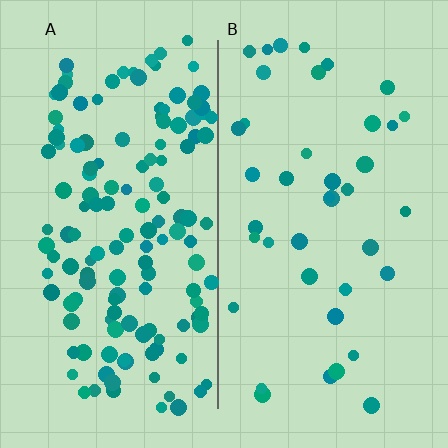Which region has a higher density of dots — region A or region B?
A (the left).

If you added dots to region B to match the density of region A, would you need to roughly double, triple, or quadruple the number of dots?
Approximately triple.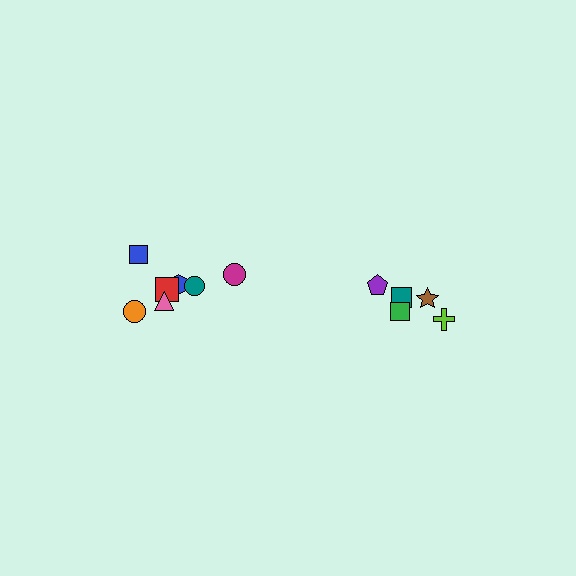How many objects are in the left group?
There are 7 objects.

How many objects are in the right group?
There are 5 objects.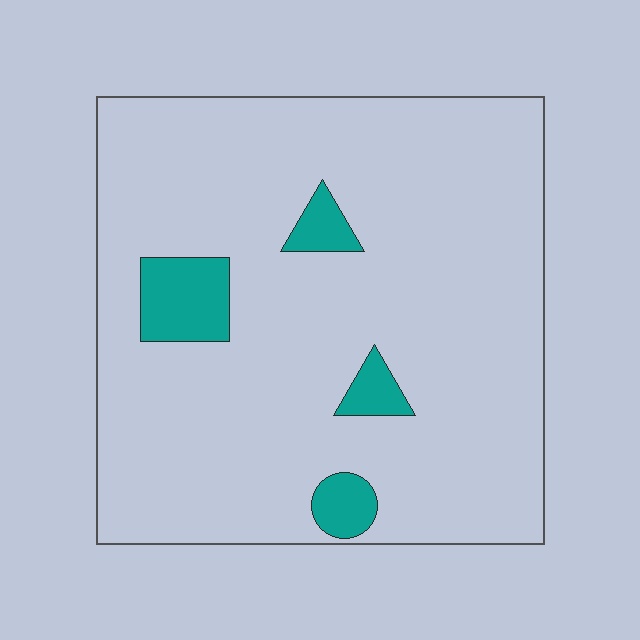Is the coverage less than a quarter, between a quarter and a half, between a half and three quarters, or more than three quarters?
Less than a quarter.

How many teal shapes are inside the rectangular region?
4.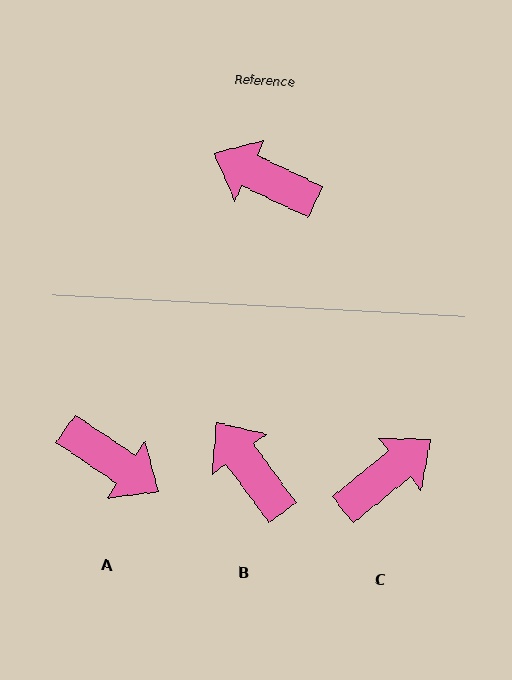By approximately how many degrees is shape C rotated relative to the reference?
Approximately 115 degrees clockwise.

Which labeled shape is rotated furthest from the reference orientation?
A, about 172 degrees away.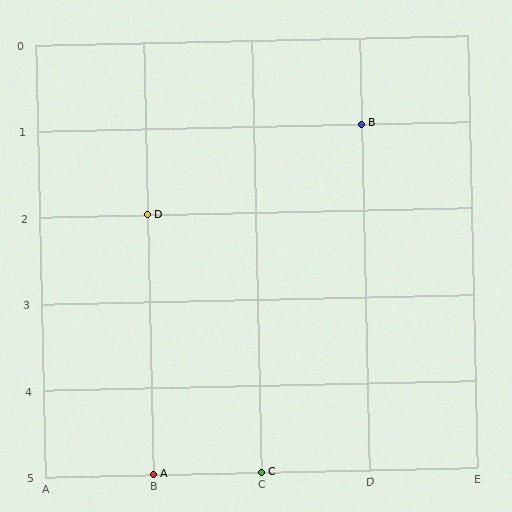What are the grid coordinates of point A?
Point A is at grid coordinates (B, 5).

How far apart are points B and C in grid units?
Points B and C are 1 column and 4 rows apart (about 4.1 grid units diagonally).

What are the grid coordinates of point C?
Point C is at grid coordinates (C, 5).